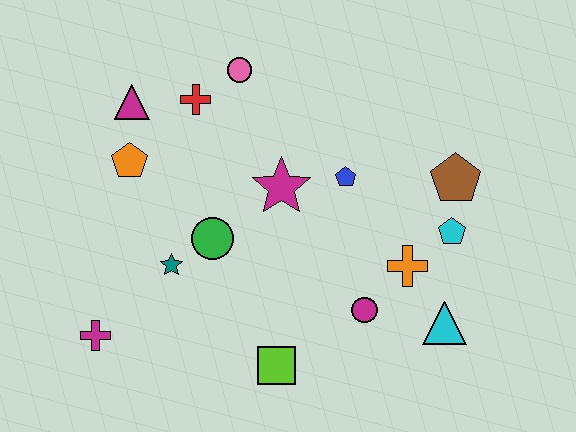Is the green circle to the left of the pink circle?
Yes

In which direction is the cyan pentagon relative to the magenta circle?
The cyan pentagon is to the right of the magenta circle.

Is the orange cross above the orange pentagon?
No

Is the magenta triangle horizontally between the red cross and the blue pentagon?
No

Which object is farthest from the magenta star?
The magenta cross is farthest from the magenta star.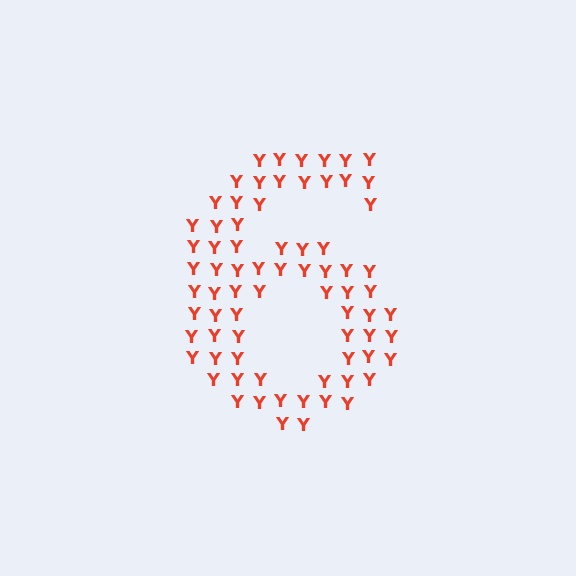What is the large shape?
The large shape is the digit 6.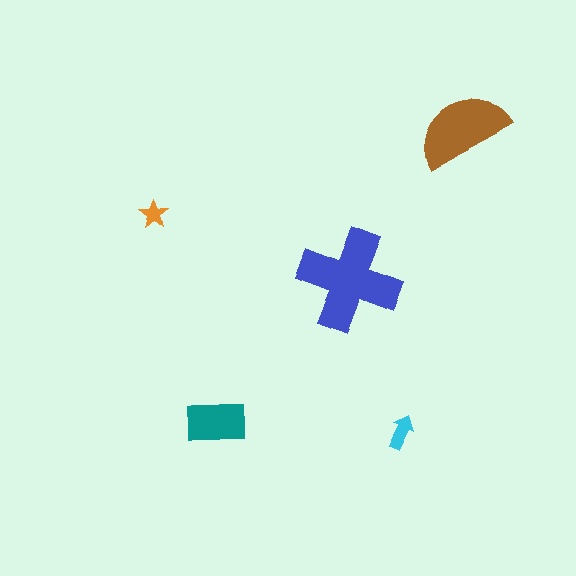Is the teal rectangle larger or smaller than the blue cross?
Smaller.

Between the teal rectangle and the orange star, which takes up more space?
The teal rectangle.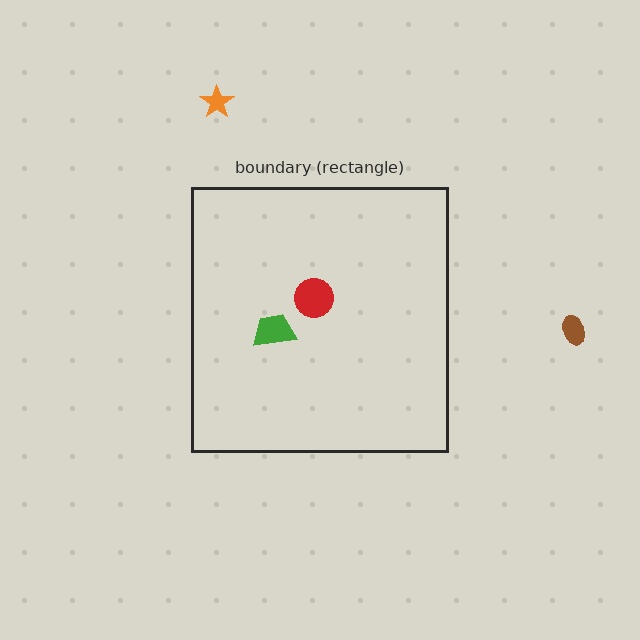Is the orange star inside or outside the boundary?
Outside.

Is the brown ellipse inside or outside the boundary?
Outside.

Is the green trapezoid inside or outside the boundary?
Inside.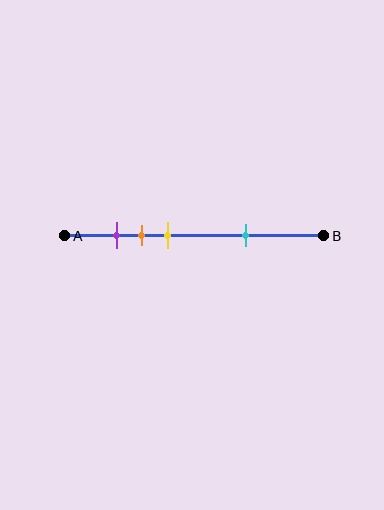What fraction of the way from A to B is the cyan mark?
The cyan mark is approximately 70% (0.7) of the way from A to B.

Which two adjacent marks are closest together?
The purple and orange marks are the closest adjacent pair.